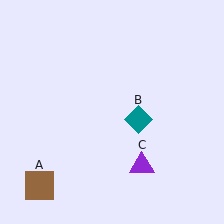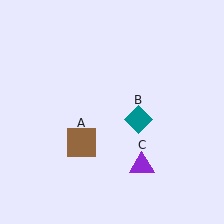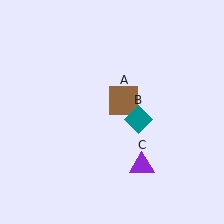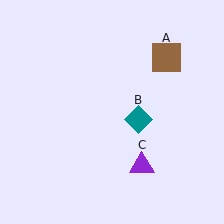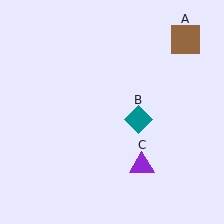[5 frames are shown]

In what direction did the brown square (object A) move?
The brown square (object A) moved up and to the right.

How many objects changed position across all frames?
1 object changed position: brown square (object A).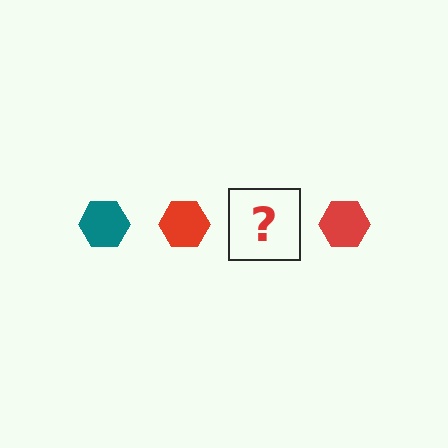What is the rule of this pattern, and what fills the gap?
The rule is that the pattern cycles through teal, red hexagons. The gap should be filled with a teal hexagon.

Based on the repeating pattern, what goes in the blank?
The blank should be a teal hexagon.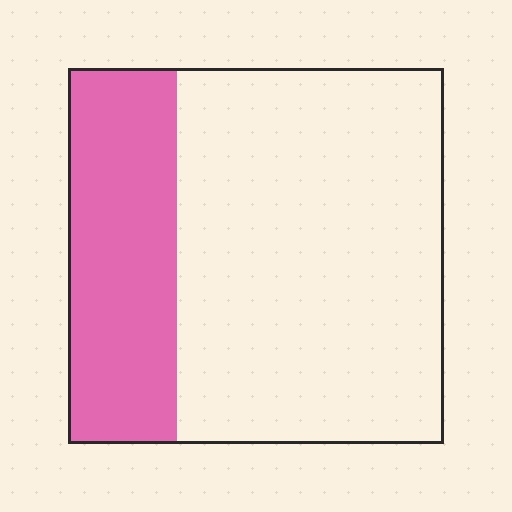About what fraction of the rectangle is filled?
About one quarter (1/4).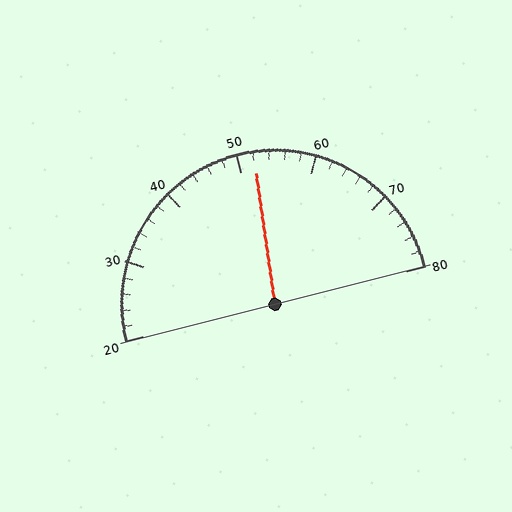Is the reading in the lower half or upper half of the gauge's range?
The reading is in the upper half of the range (20 to 80).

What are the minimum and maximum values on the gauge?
The gauge ranges from 20 to 80.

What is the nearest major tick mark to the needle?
The nearest major tick mark is 50.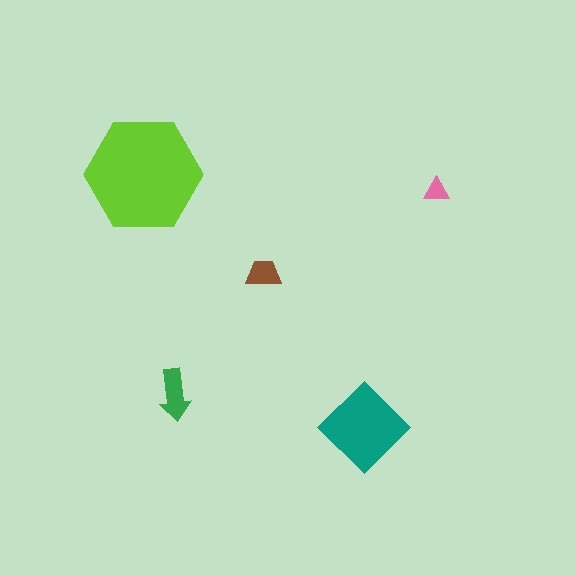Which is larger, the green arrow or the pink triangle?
The green arrow.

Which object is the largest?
The lime hexagon.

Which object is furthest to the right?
The pink triangle is rightmost.